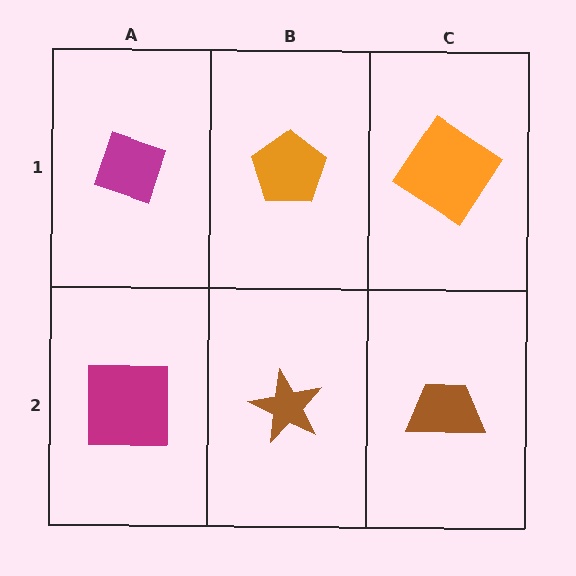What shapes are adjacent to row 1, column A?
A magenta square (row 2, column A), an orange pentagon (row 1, column B).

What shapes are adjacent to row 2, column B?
An orange pentagon (row 1, column B), a magenta square (row 2, column A), a brown trapezoid (row 2, column C).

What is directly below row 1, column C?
A brown trapezoid.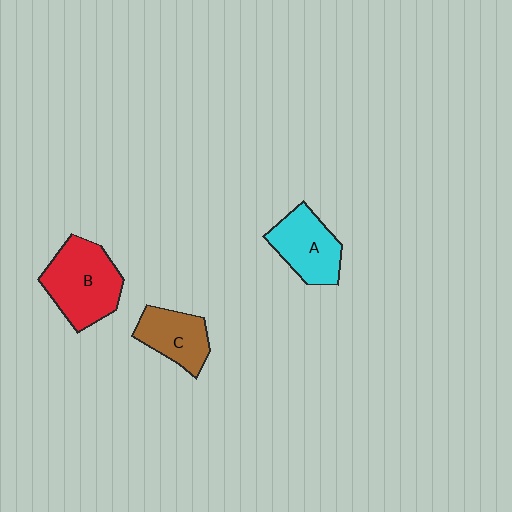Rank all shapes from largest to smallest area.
From largest to smallest: B (red), A (cyan), C (brown).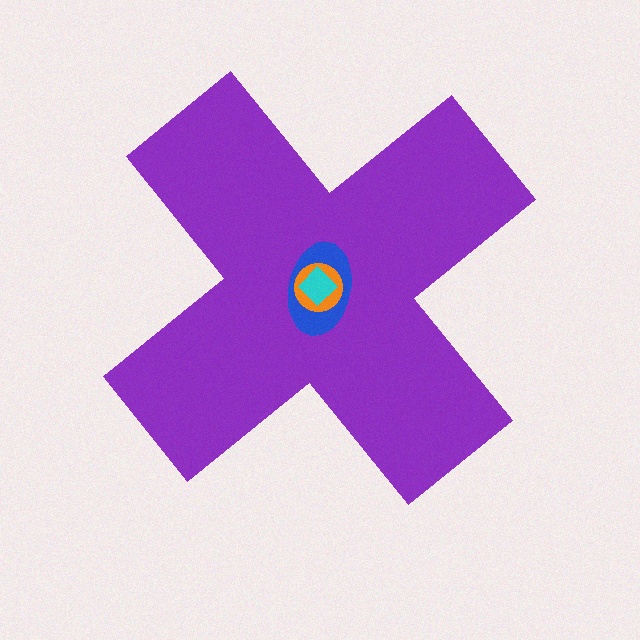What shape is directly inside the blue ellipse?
The orange circle.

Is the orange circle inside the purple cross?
Yes.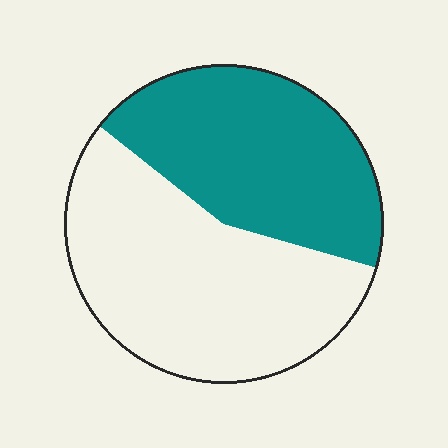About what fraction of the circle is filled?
About two fifths (2/5).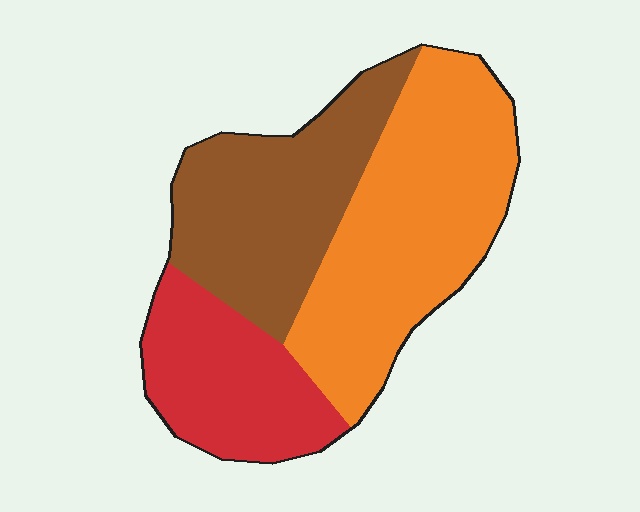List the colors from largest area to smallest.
From largest to smallest: orange, brown, red.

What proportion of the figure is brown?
Brown covers roughly 30% of the figure.